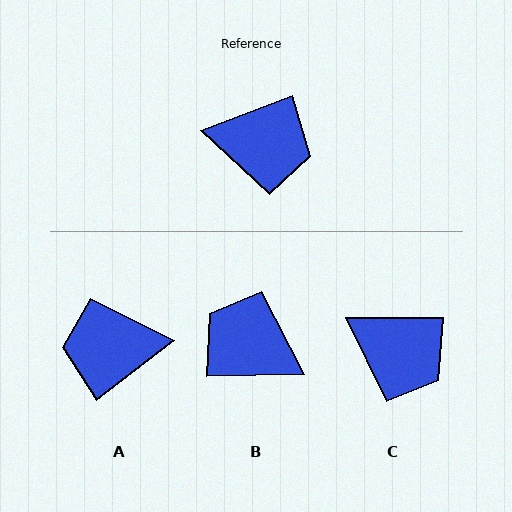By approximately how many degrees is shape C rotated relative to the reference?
Approximately 21 degrees clockwise.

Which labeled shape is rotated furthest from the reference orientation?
A, about 163 degrees away.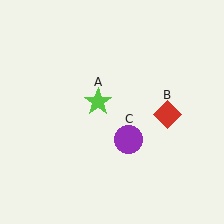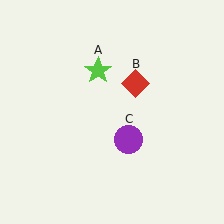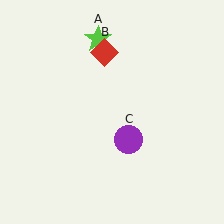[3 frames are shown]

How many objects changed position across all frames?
2 objects changed position: lime star (object A), red diamond (object B).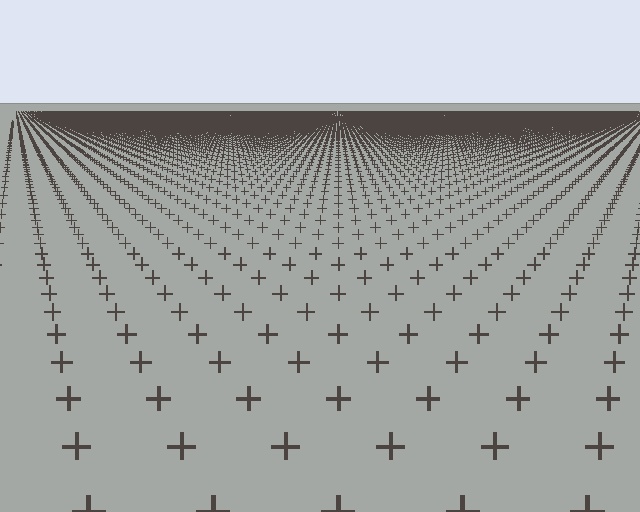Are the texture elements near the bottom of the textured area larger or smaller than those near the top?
Larger. Near the bottom, elements are closer to the viewer and appear at a bigger on-screen size.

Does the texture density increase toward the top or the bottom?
Density increases toward the top.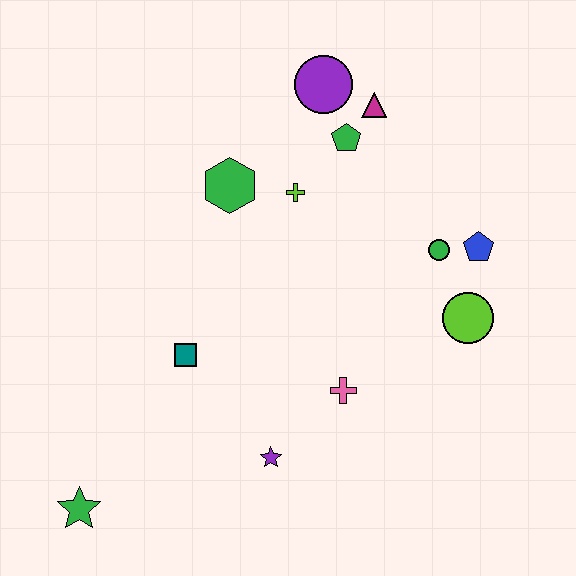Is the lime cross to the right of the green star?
Yes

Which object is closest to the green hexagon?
The lime cross is closest to the green hexagon.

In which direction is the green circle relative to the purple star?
The green circle is above the purple star.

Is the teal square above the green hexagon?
No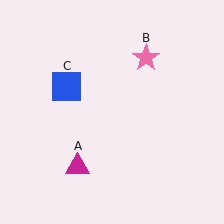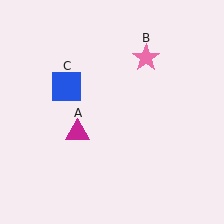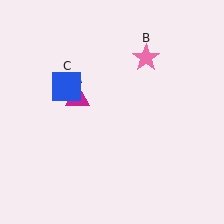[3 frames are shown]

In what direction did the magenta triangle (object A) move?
The magenta triangle (object A) moved up.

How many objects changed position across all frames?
1 object changed position: magenta triangle (object A).